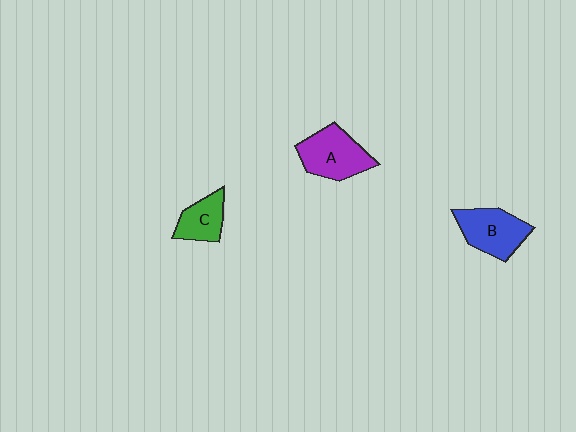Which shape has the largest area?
Shape A (purple).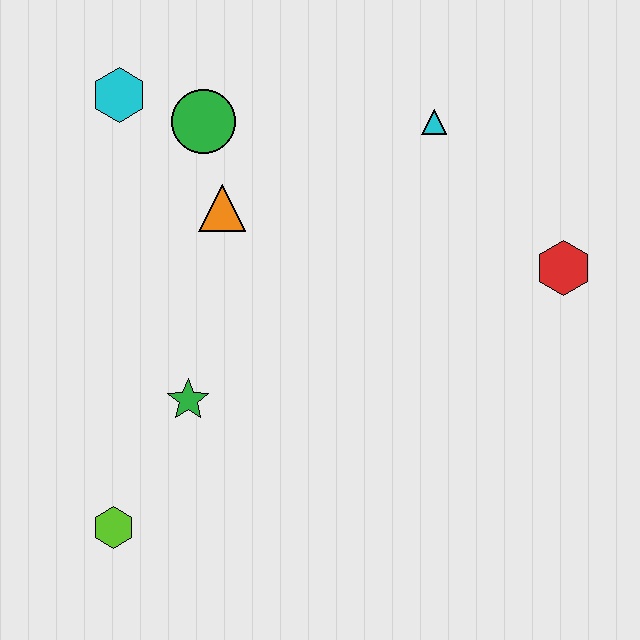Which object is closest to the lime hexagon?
The green star is closest to the lime hexagon.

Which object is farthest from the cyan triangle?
The lime hexagon is farthest from the cyan triangle.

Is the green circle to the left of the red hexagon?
Yes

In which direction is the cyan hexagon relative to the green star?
The cyan hexagon is above the green star.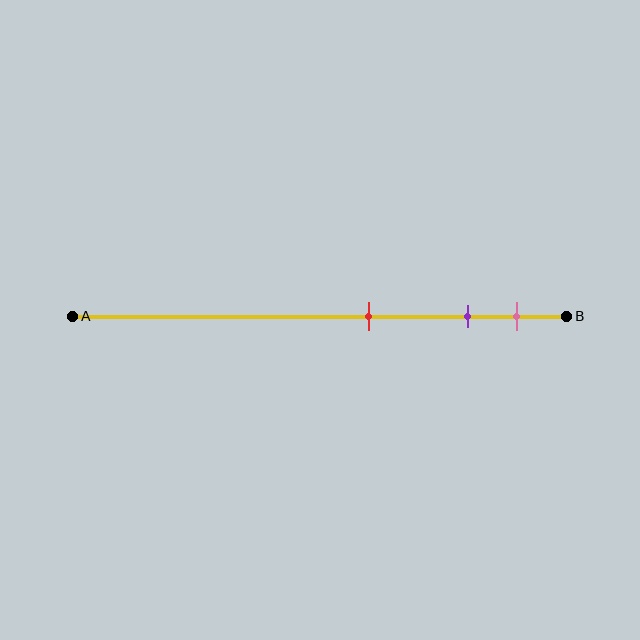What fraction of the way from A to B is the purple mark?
The purple mark is approximately 80% (0.8) of the way from A to B.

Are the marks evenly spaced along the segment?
No, the marks are not evenly spaced.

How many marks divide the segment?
There are 3 marks dividing the segment.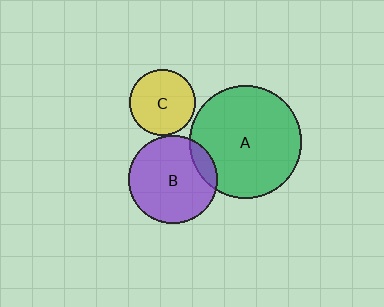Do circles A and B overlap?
Yes.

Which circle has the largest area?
Circle A (green).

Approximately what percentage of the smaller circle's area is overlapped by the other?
Approximately 10%.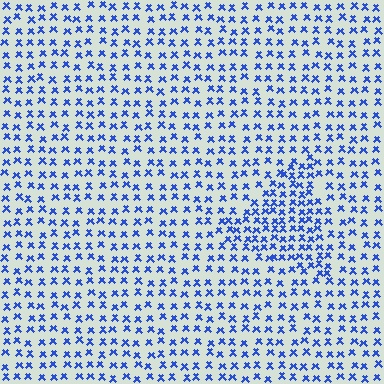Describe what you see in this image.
The image contains small blue elements arranged at two different densities. A triangle-shaped region is visible where the elements are more densely packed than the surrounding area.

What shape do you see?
I see a triangle.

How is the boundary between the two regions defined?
The boundary is defined by a change in element density (approximately 1.8x ratio). All elements are the same color, size, and shape.